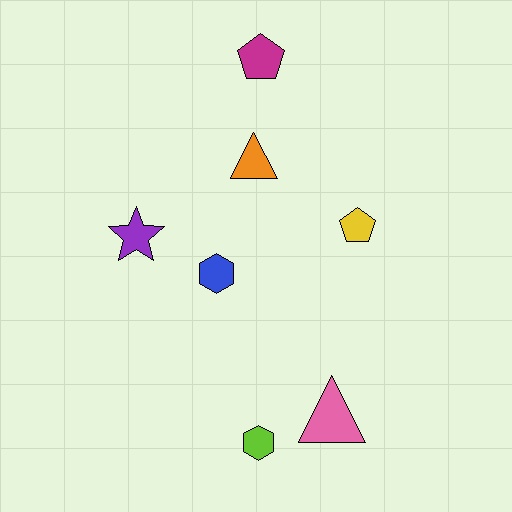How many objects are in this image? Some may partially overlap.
There are 7 objects.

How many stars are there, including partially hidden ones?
There is 1 star.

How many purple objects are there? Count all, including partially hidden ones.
There is 1 purple object.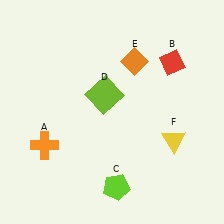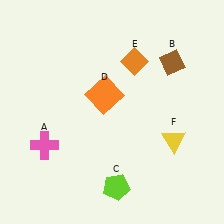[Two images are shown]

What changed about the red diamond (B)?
In Image 1, B is red. In Image 2, it changed to brown.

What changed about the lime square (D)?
In Image 1, D is lime. In Image 2, it changed to orange.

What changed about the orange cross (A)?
In Image 1, A is orange. In Image 2, it changed to pink.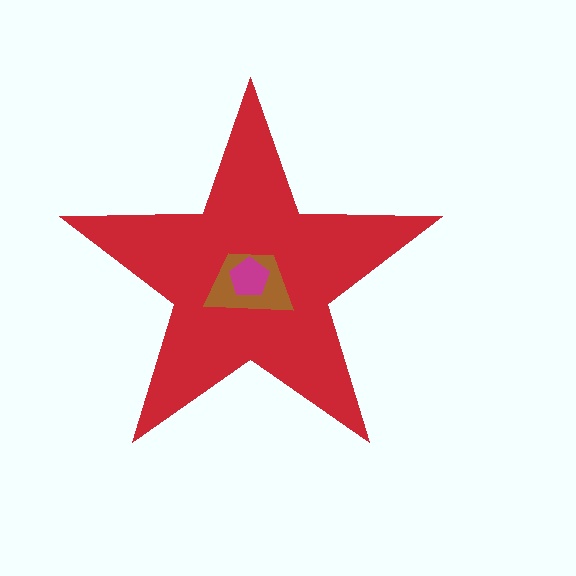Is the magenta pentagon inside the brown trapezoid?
Yes.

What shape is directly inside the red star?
The brown trapezoid.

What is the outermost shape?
The red star.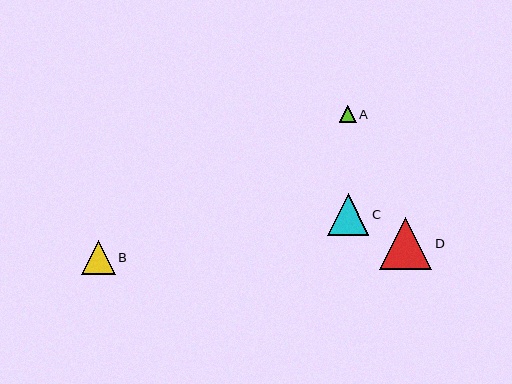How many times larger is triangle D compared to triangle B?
Triangle D is approximately 1.5 times the size of triangle B.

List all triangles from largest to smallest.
From largest to smallest: D, C, B, A.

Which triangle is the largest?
Triangle D is the largest with a size of approximately 52 pixels.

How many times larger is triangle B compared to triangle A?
Triangle B is approximately 2.0 times the size of triangle A.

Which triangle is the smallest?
Triangle A is the smallest with a size of approximately 17 pixels.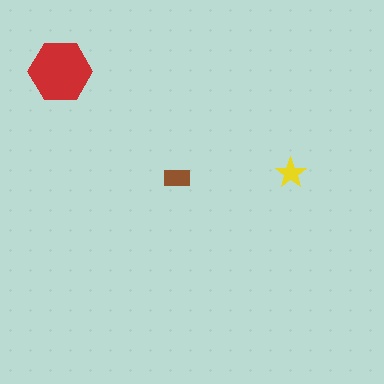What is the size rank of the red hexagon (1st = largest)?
1st.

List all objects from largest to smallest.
The red hexagon, the brown rectangle, the yellow star.